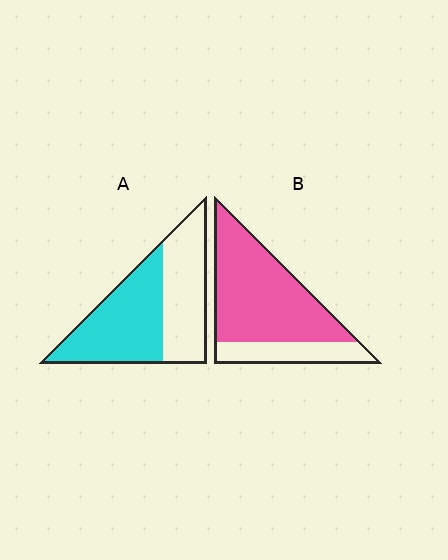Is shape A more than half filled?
Yes.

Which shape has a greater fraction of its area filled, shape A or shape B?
Shape B.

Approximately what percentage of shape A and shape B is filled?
A is approximately 55% and B is approximately 75%.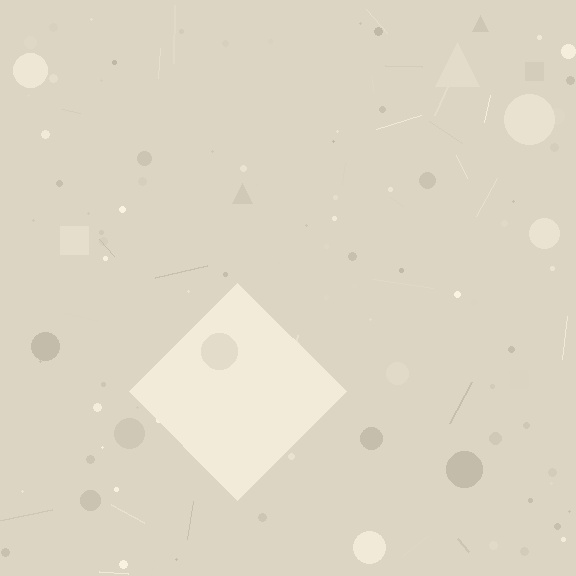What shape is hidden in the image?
A diamond is hidden in the image.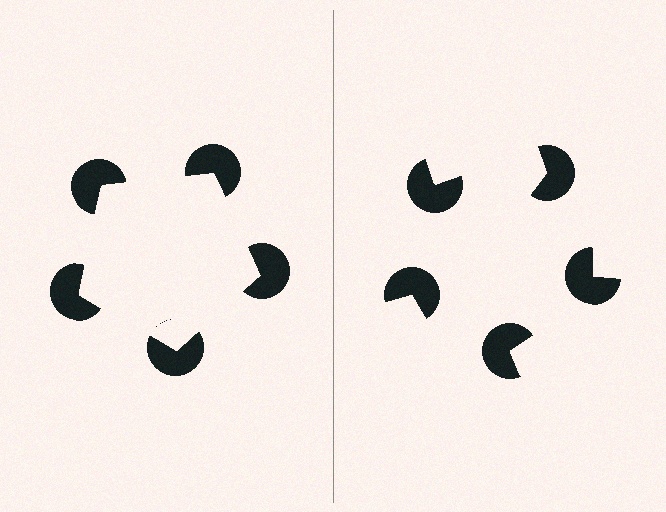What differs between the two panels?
The pac-man discs are positioned identically on both sides; only the wedge orientations differ. On the left they align to a pentagon; on the right they are misaligned.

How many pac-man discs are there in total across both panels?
10 — 5 on each side.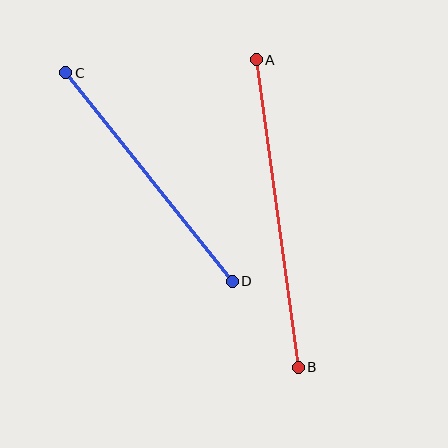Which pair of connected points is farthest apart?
Points A and B are farthest apart.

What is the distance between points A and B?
The distance is approximately 310 pixels.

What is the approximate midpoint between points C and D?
The midpoint is at approximately (149, 177) pixels.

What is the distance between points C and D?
The distance is approximately 267 pixels.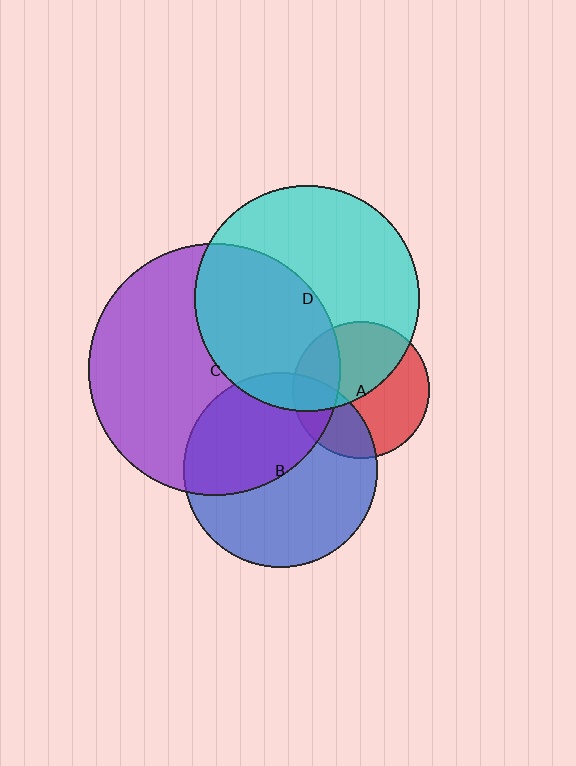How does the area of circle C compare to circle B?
Approximately 1.7 times.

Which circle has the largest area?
Circle C (purple).